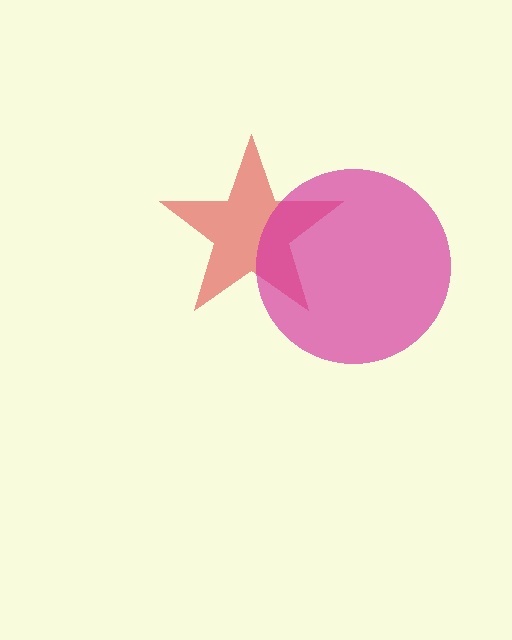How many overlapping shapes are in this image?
There are 2 overlapping shapes in the image.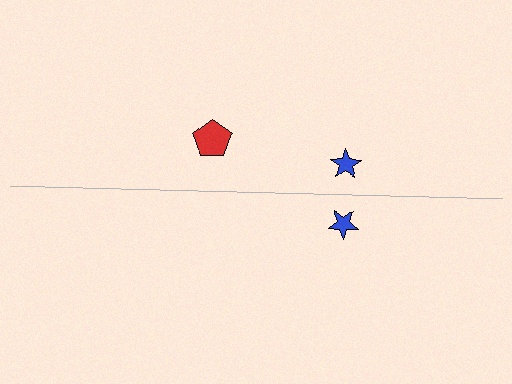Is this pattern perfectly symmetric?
No, the pattern is not perfectly symmetric. A red pentagon is missing from the bottom side.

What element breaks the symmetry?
A red pentagon is missing from the bottom side.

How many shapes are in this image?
There are 3 shapes in this image.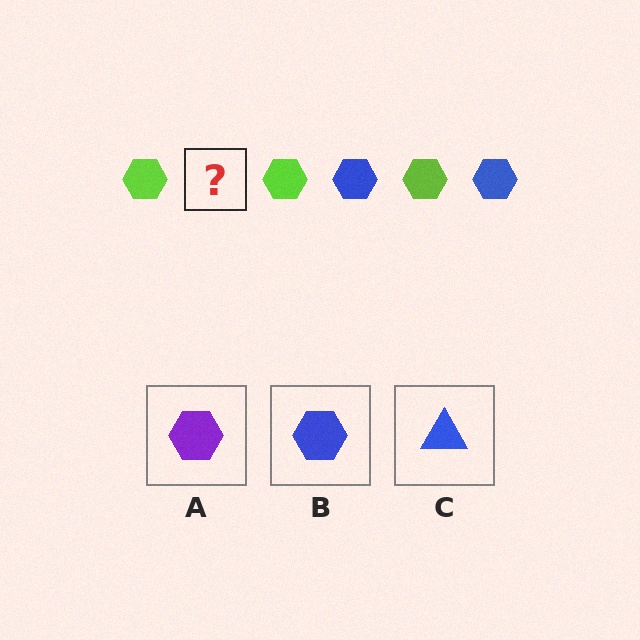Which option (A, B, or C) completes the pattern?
B.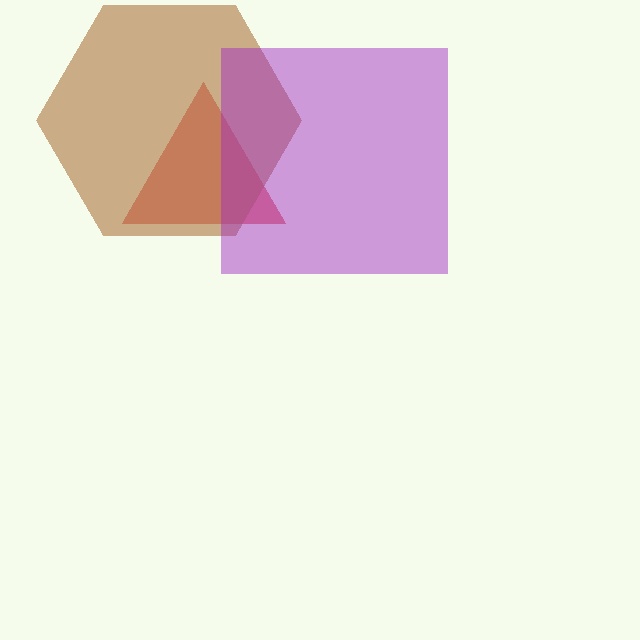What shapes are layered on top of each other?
The layered shapes are: a red triangle, a brown hexagon, a purple square.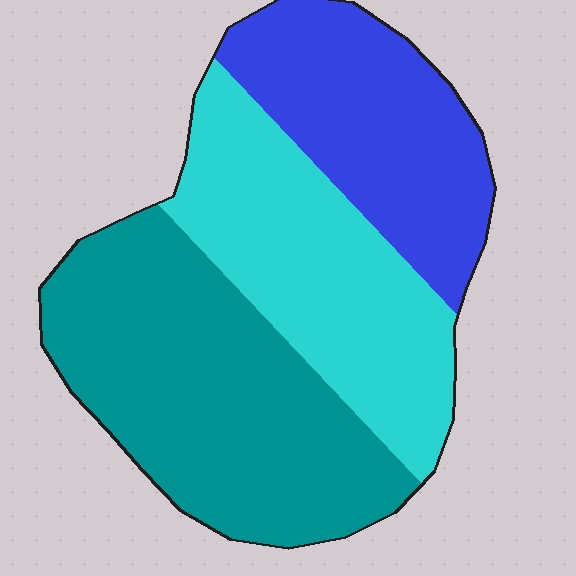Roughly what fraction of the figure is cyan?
Cyan takes up about one third (1/3) of the figure.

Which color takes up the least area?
Blue, at roughly 25%.